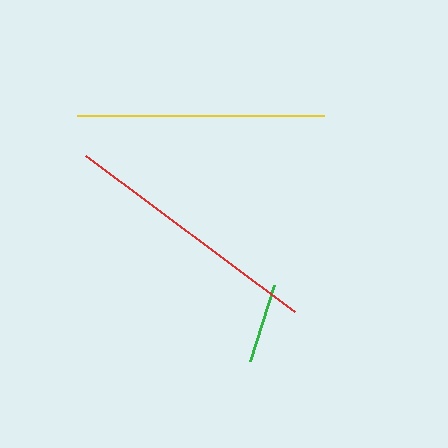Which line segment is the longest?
The red line is the longest at approximately 261 pixels.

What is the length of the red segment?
The red segment is approximately 261 pixels long.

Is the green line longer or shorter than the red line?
The red line is longer than the green line.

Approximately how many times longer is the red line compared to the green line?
The red line is approximately 3.3 times the length of the green line.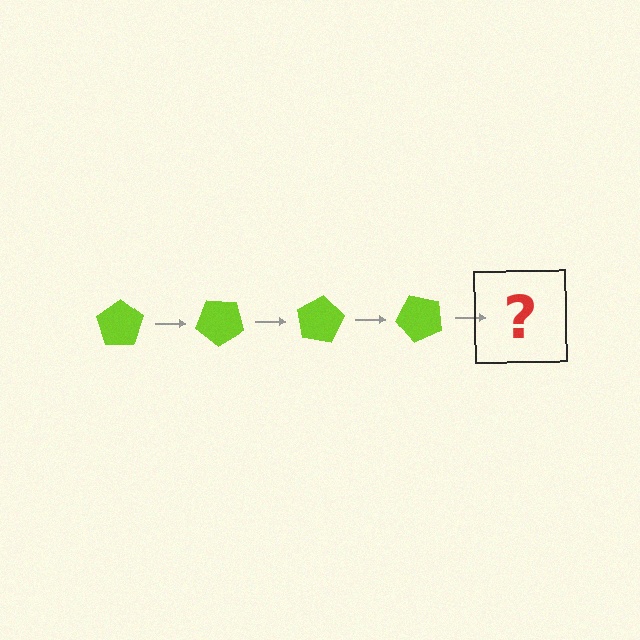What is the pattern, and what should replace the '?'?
The pattern is that the pentagon rotates 40 degrees each step. The '?' should be a lime pentagon rotated 160 degrees.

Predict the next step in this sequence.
The next step is a lime pentagon rotated 160 degrees.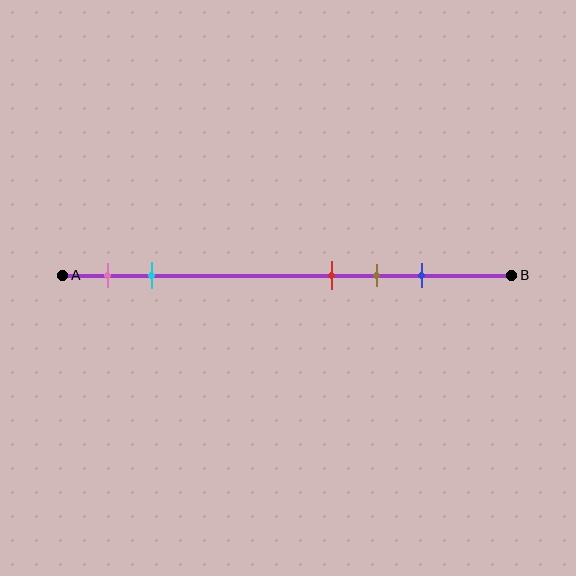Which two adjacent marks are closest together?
The red and brown marks are the closest adjacent pair.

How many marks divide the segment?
There are 5 marks dividing the segment.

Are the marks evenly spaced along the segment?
No, the marks are not evenly spaced.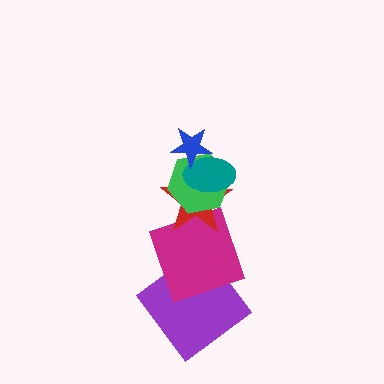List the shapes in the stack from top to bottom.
From top to bottom: the blue star, the teal ellipse, the green hexagon, the red star, the magenta square, the purple diamond.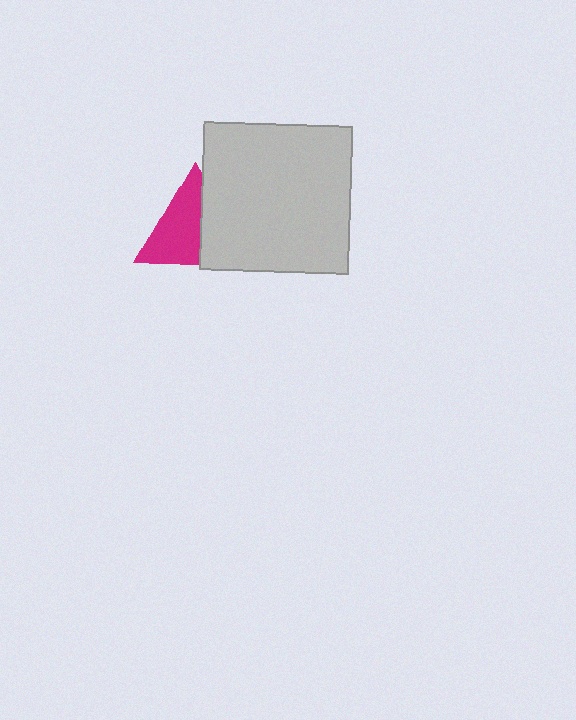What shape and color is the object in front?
The object in front is a light gray square.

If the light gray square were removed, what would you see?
You would see the complete magenta triangle.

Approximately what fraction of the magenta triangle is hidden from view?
Roughly 40% of the magenta triangle is hidden behind the light gray square.